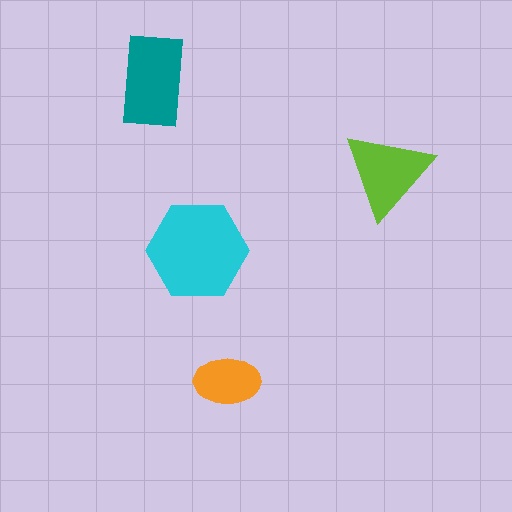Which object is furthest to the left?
The teal rectangle is leftmost.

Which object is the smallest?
The orange ellipse.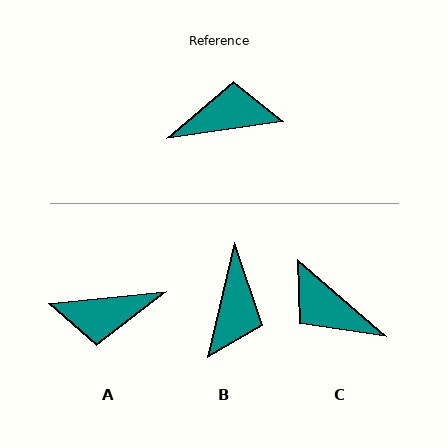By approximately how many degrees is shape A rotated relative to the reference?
Approximately 177 degrees counter-clockwise.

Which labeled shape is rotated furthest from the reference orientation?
A, about 177 degrees away.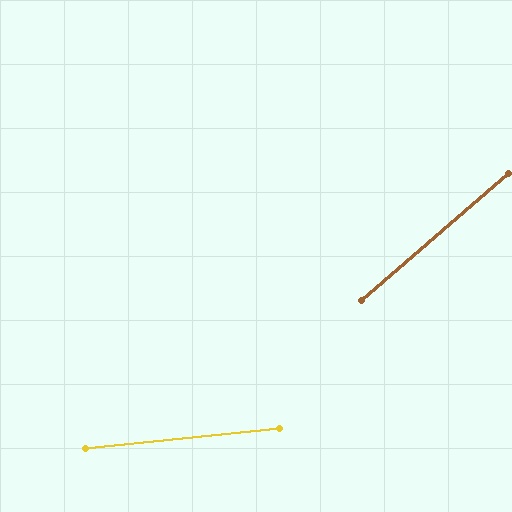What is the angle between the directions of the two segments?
Approximately 35 degrees.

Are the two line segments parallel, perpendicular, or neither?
Neither parallel nor perpendicular — they differ by about 35°.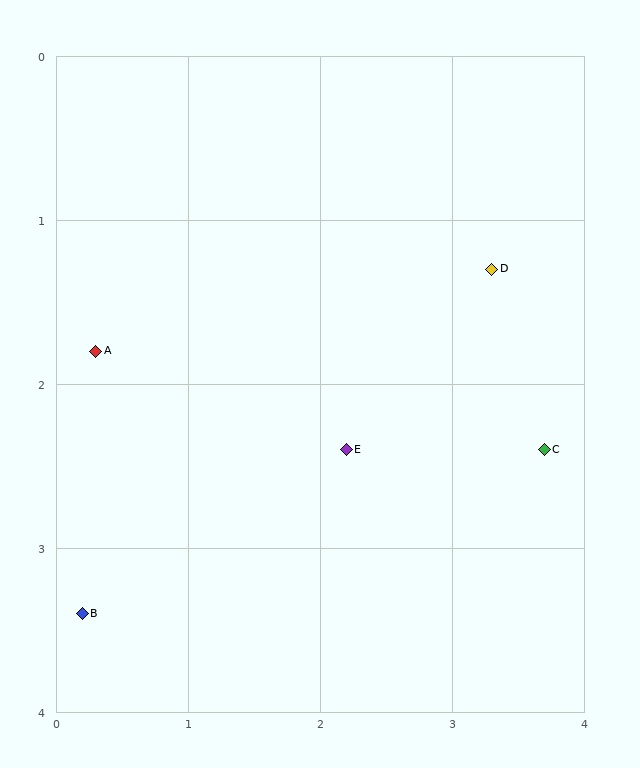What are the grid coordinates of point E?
Point E is at approximately (2.2, 2.4).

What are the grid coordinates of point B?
Point B is at approximately (0.2, 3.4).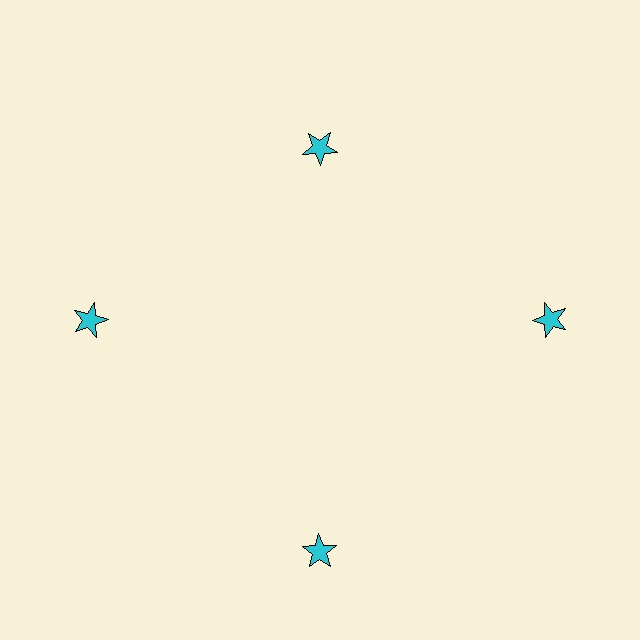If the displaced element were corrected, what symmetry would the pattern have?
It would have 4-fold rotational symmetry — the pattern would map onto itself every 90 degrees.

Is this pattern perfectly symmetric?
No. The 4 cyan stars are arranged in a ring, but one element near the 12 o'clock position is pulled inward toward the center, breaking the 4-fold rotational symmetry.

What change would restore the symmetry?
The symmetry would be restored by moving it outward, back onto the ring so that all 4 stars sit at equal angles and equal distance from the center.